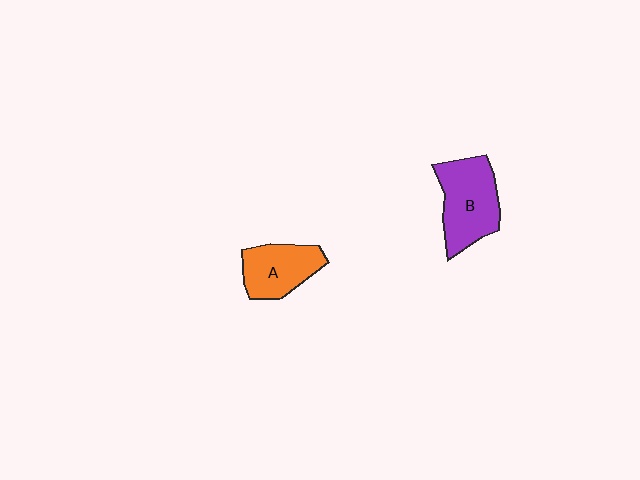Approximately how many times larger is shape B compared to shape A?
Approximately 1.3 times.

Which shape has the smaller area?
Shape A (orange).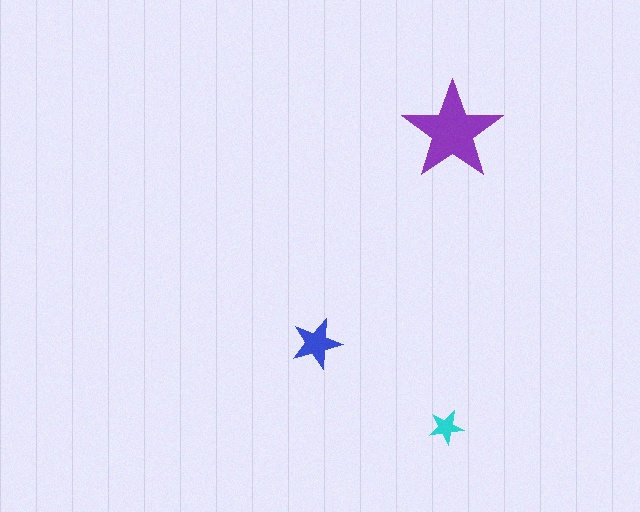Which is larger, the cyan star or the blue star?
The blue one.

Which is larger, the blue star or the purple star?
The purple one.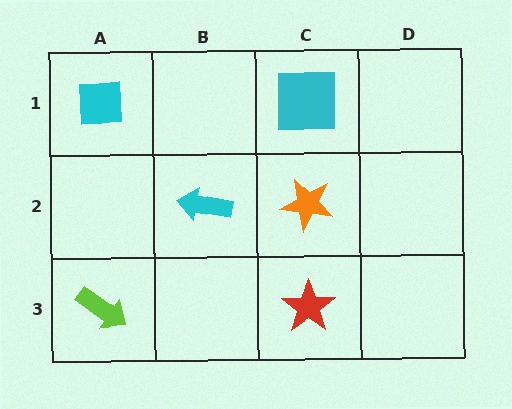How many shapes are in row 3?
2 shapes.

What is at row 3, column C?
A red star.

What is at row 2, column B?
A cyan arrow.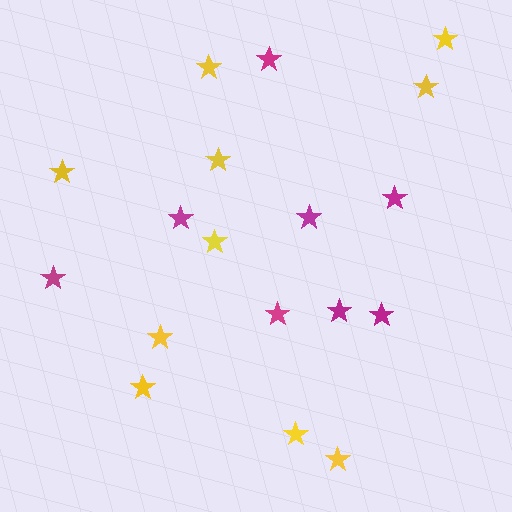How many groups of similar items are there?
There are 2 groups: one group of magenta stars (8) and one group of yellow stars (10).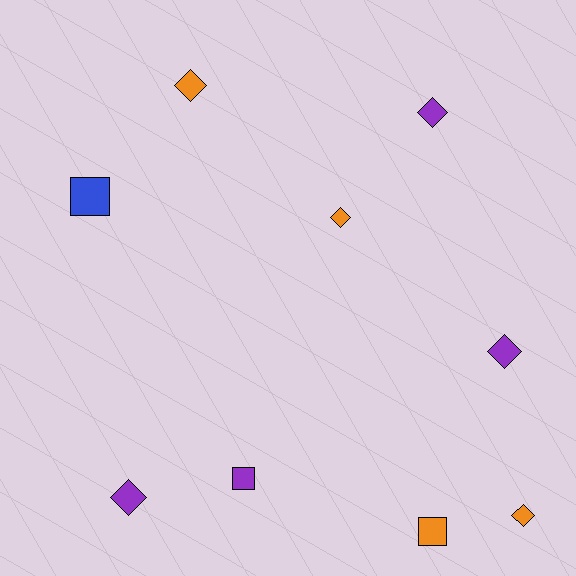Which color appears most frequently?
Orange, with 4 objects.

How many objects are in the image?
There are 9 objects.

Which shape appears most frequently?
Diamond, with 6 objects.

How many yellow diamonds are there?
There are no yellow diamonds.